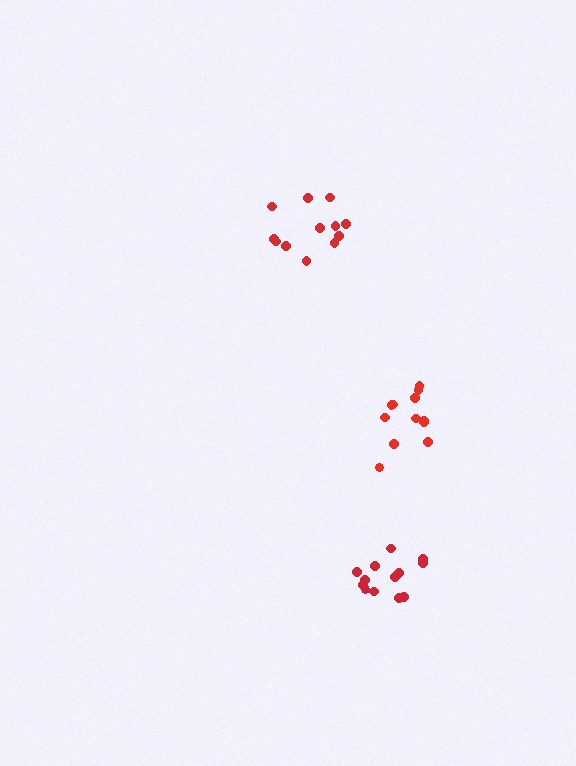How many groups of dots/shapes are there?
There are 3 groups.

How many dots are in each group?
Group 1: 12 dots, Group 2: 13 dots, Group 3: 12 dots (37 total).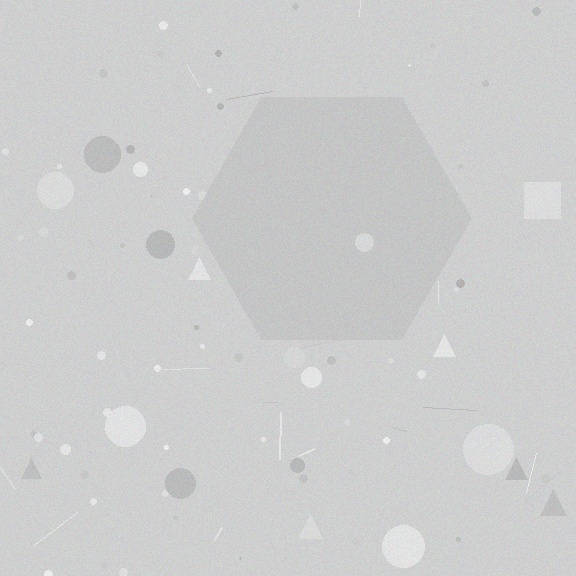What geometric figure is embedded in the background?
A hexagon is embedded in the background.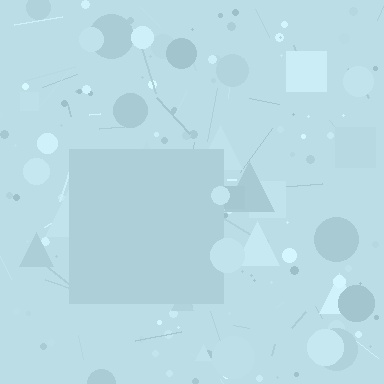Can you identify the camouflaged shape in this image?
The camouflaged shape is a square.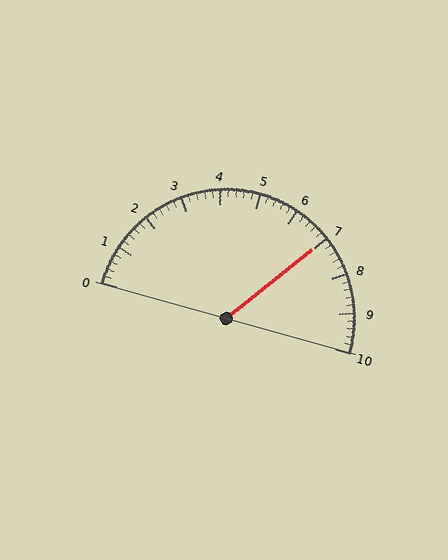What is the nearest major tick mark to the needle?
The nearest major tick mark is 7.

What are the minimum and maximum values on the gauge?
The gauge ranges from 0 to 10.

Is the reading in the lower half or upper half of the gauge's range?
The reading is in the upper half of the range (0 to 10).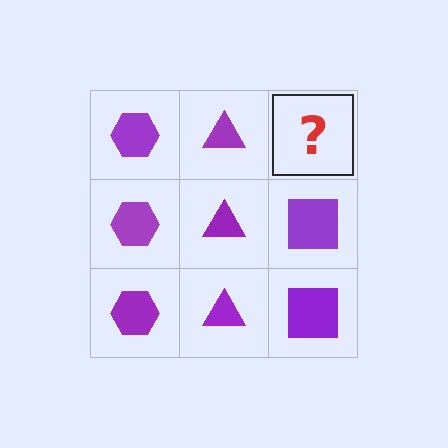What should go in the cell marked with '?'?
The missing cell should contain a purple square.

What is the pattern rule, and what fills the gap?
The rule is that each column has a consistent shape. The gap should be filled with a purple square.